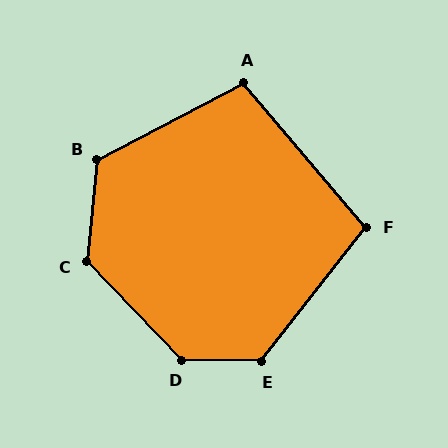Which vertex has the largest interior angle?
D, at approximately 135 degrees.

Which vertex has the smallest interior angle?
F, at approximately 102 degrees.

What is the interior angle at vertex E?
Approximately 127 degrees (obtuse).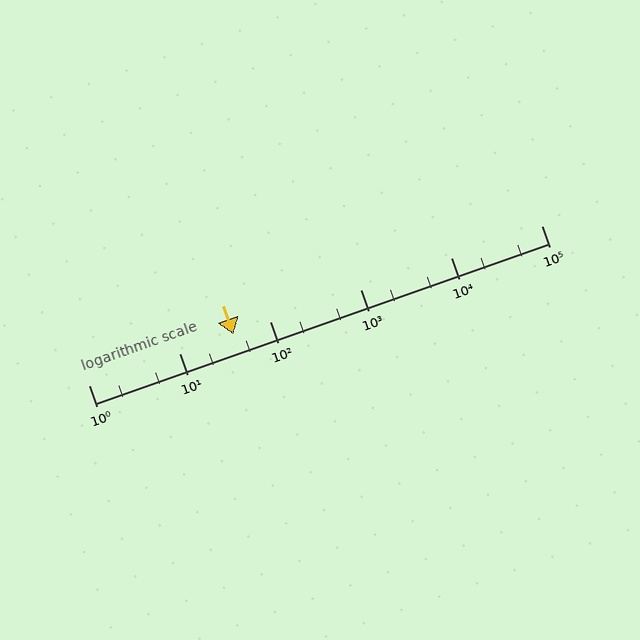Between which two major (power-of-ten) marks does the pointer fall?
The pointer is between 10 and 100.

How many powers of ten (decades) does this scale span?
The scale spans 5 decades, from 1 to 100000.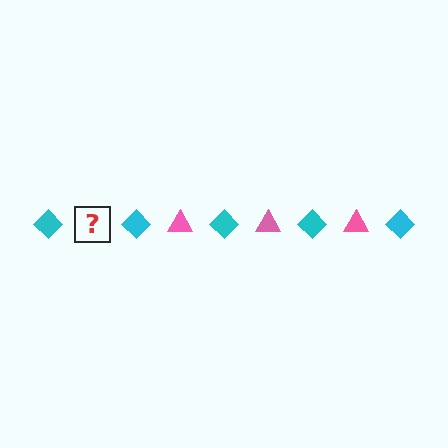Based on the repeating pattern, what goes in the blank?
The blank should be a pink triangle.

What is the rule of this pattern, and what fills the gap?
The rule is that the pattern alternates between cyan diamond and pink triangle. The gap should be filled with a pink triangle.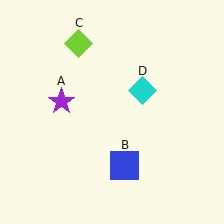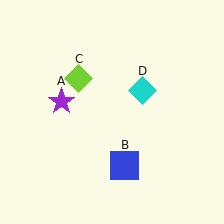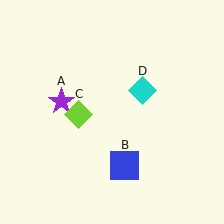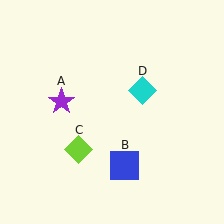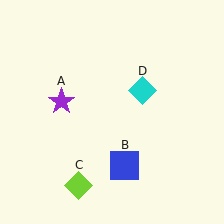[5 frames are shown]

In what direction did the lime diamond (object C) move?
The lime diamond (object C) moved down.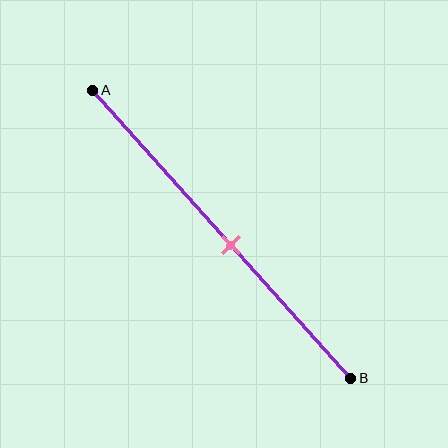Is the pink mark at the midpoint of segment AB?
No, the mark is at about 55% from A, not at the 50% midpoint.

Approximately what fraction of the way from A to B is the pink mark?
The pink mark is approximately 55% of the way from A to B.